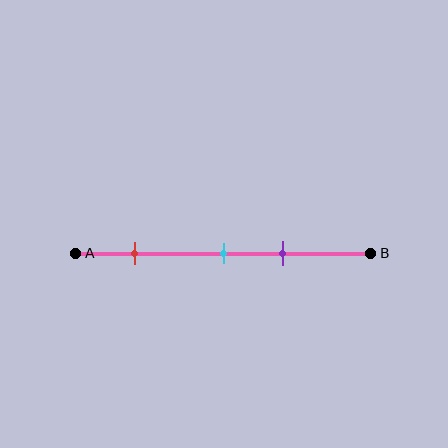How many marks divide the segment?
There are 3 marks dividing the segment.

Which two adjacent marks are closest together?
The cyan and purple marks are the closest adjacent pair.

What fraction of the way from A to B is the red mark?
The red mark is approximately 20% (0.2) of the way from A to B.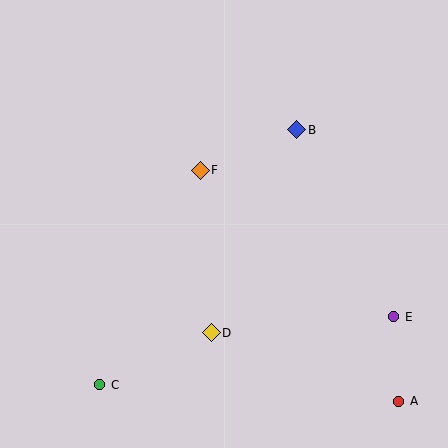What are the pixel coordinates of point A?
Point A is at (399, 401).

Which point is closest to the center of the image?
Point F at (200, 170) is closest to the center.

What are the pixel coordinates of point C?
Point C is at (100, 385).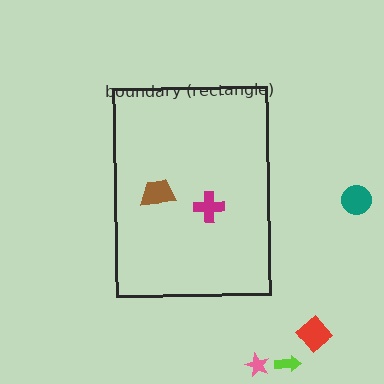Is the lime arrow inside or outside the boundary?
Outside.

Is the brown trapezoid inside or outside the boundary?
Inside.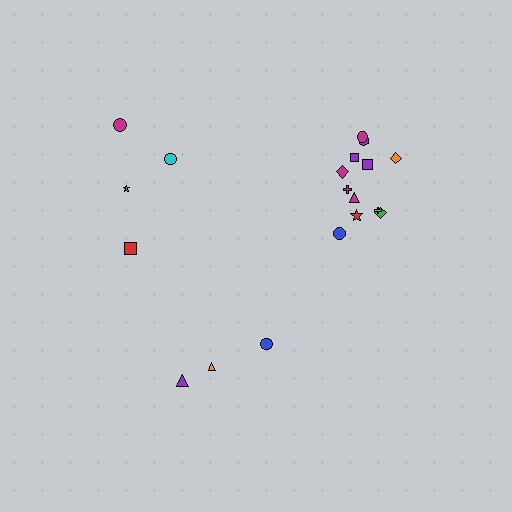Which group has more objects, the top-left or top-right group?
The top-right group.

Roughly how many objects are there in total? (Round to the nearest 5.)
Roughly 20 objects in total.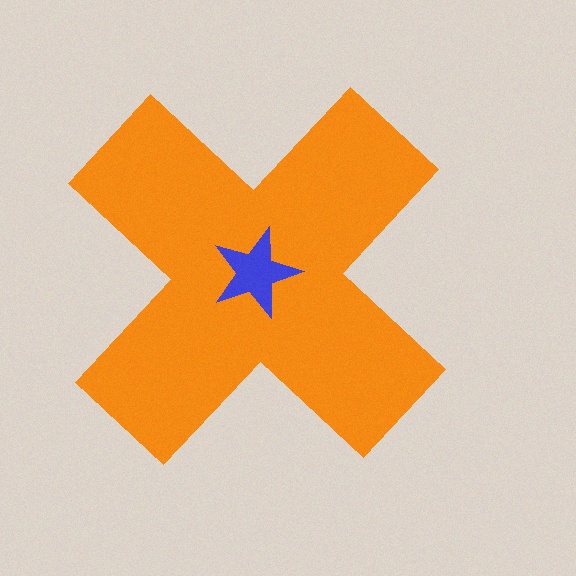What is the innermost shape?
The blue star.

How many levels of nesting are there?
2.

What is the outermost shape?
The orange cross.